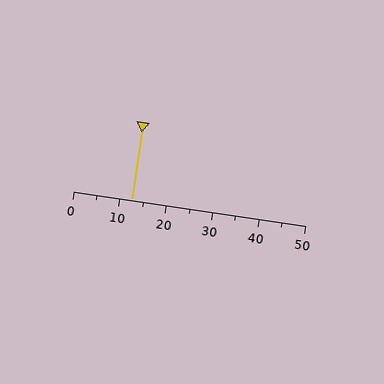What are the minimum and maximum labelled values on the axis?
The axis runs from 0 to 50.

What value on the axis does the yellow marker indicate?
The marker indicates approximately 12.5.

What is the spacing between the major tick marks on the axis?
The major ticks are spaced 10 apart.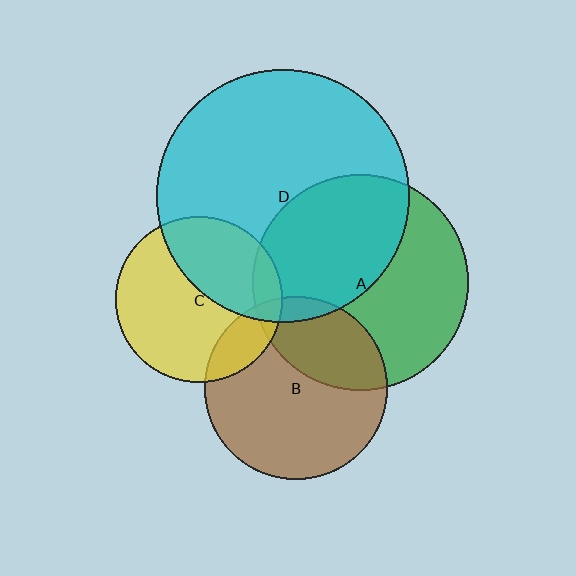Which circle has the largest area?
Circle D (cyan).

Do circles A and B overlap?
Yes.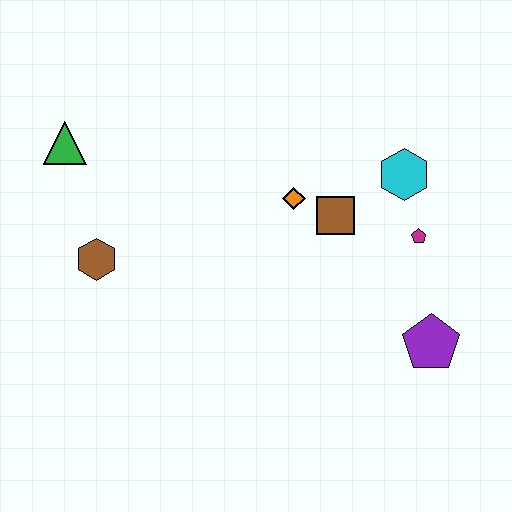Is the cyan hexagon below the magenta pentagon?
No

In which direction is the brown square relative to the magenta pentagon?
The brown square is to the left of the magenta pentagon.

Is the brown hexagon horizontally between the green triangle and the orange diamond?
Yes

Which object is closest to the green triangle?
The brown hexagon is closest to the green triangle.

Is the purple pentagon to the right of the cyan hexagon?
Yes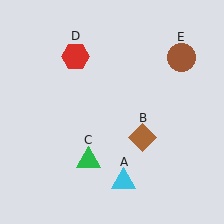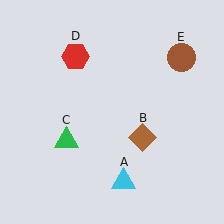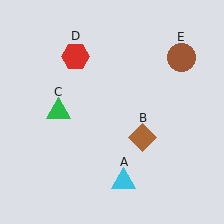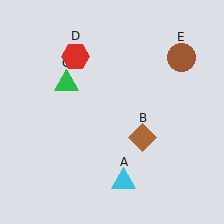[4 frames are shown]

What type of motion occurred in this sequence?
The green triangle (object C) rotated clockwise around the center of the scene.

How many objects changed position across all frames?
1 object changed position: green triangle (object C).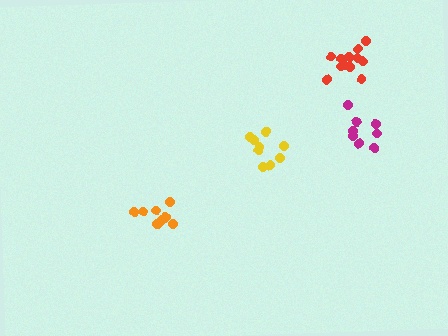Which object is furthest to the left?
The orange cluster is leftmost.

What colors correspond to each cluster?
The clusters are colored: red, magenta, yellow, orange.